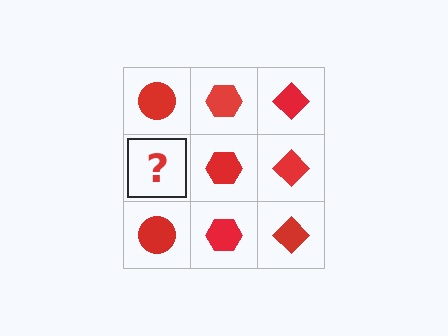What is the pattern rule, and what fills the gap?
The rule is that each column has a consistent shape. The gap should be filled with a red circle.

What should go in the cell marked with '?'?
The missing cell should contain a red circle.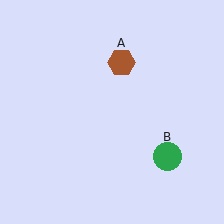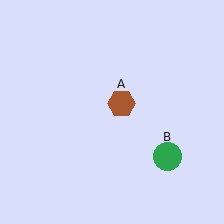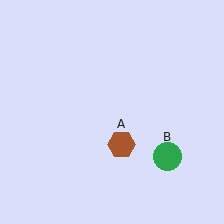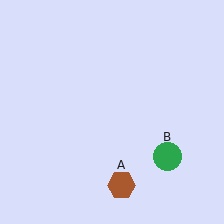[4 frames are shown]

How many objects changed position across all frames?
1 object changed position: brown hexagon (object A).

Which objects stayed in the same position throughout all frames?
Green circle (object B) remained stationary.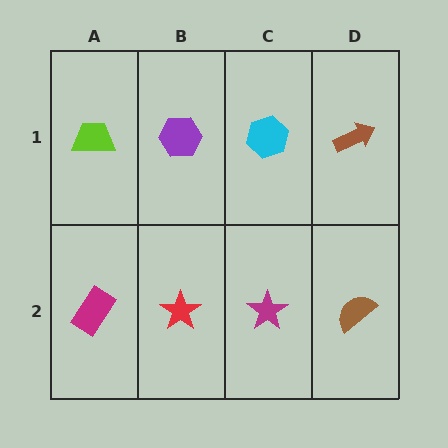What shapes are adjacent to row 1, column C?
A magenta star (row 2, column C), a purple hexagon (row 1, column B), a brown arrow (row 1, column D).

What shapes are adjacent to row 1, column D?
A brown semicircle (row 2, column D), a cyan hexagon (row 1, column C).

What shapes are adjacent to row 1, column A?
A magenta rectangle (row 2, column A), a purple hexagon (row 1, column B).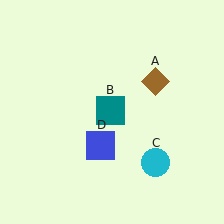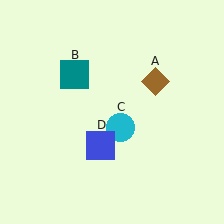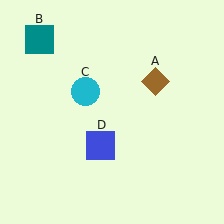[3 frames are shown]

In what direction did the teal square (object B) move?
The teal square (object B) moved up and to the left.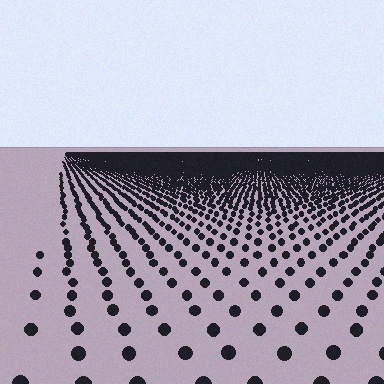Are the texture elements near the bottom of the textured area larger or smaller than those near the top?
Larger. Near the bottom, elements are closer to the viewer and appear at a bigger on-screen size.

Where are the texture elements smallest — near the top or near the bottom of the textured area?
Near the top.